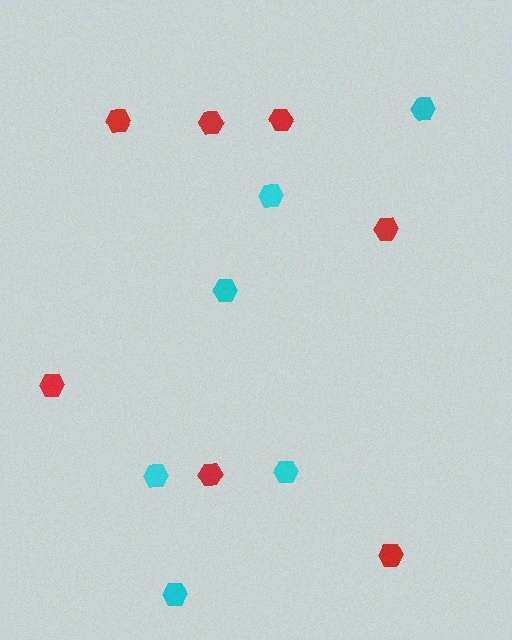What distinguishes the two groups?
There are 2 groups: one group of cyan hexagons (6) and one group of red hexagons (7).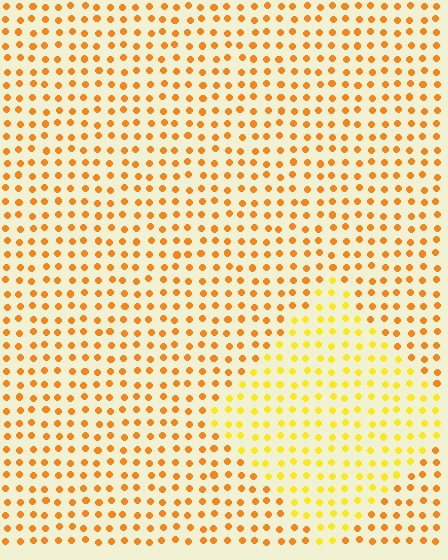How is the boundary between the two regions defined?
The boundary is defined purely by a slight shift in hue (about 28 degrees). Spacing, size, and orientation are identical on both sides.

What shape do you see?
I see a diamond.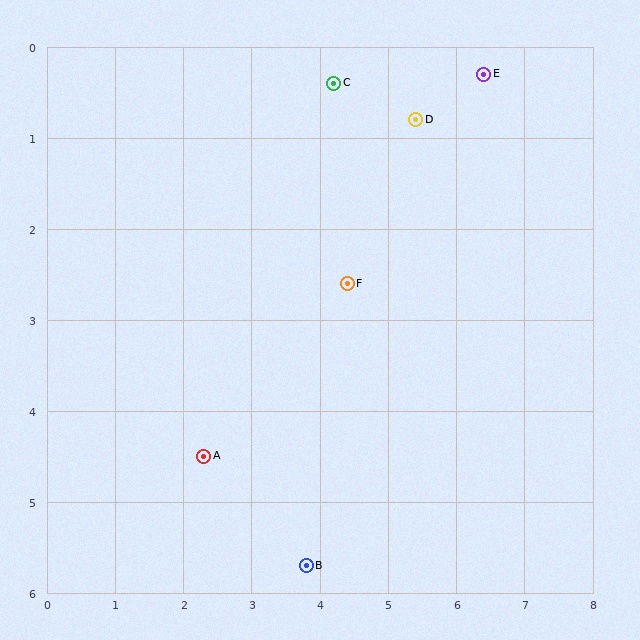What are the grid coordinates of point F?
Point F is at approximately (4.4, 2.6).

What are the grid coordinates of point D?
Point D is at approximately (5.4, 0.8).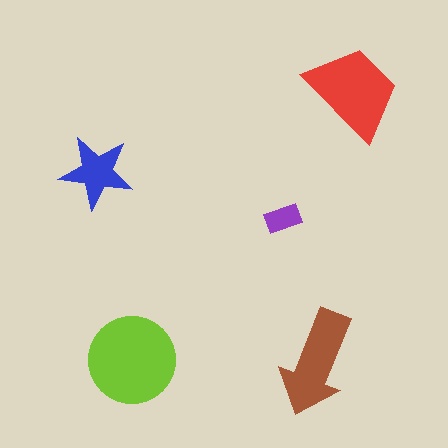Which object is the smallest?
The purple rectangle.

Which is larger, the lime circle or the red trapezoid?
The lime circle.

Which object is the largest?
The lime circle.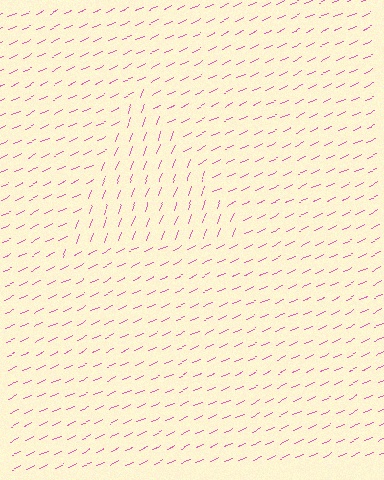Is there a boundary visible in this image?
Yes, there is a texture boundary formed by a change in line orientation.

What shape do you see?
I see a triangle.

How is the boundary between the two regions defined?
The boundary is defined purely by a change in line orientation (approximately 45 degrees difference). All lines are the same color and thickness.